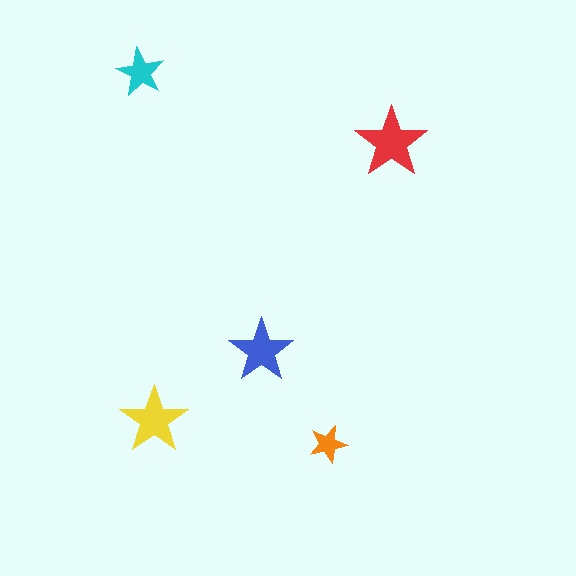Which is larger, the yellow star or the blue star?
The yellow one.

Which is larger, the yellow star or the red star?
The red one.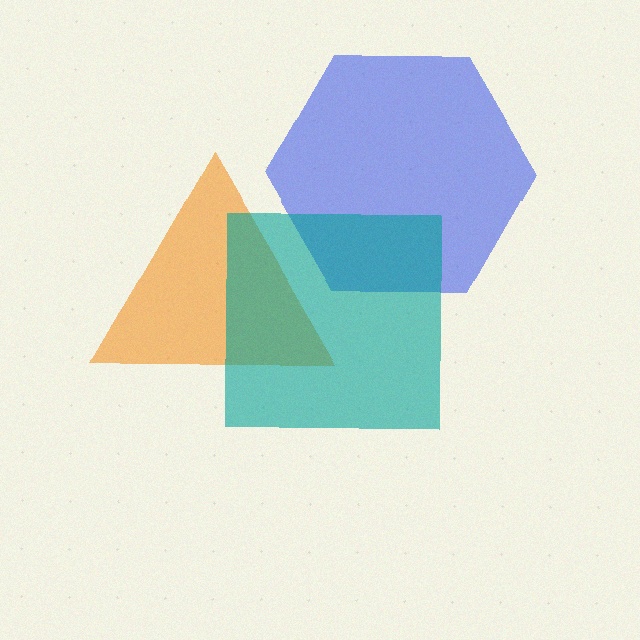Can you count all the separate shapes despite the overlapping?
Yes, there are 3 separate shapes.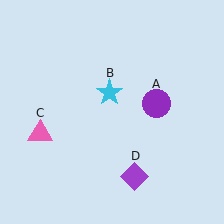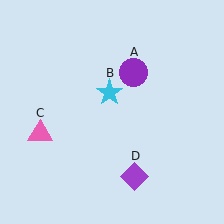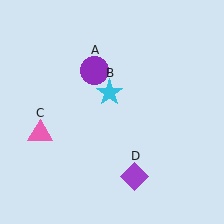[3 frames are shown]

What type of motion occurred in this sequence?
The purple circle (object A) rotated counterclockwise around the center of the scene.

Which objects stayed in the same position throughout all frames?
Cyan star (object B) and pink triangle (object C) and purple diamond (object D) remained stationary.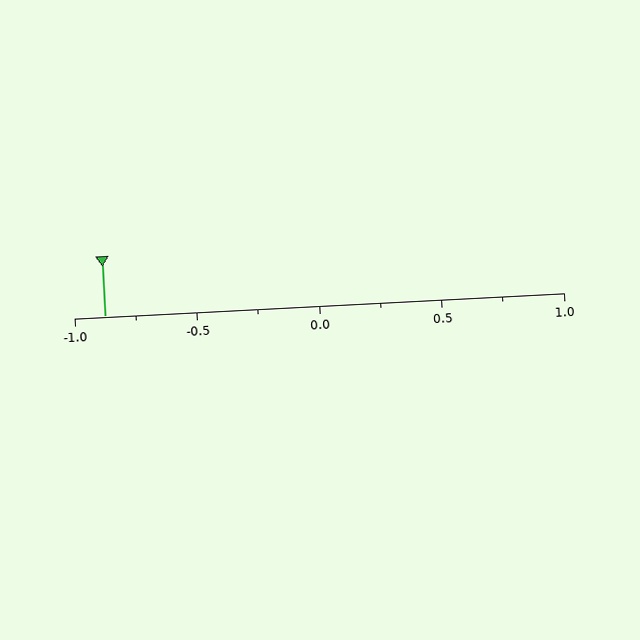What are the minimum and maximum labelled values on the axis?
The axis runs from -1.0 to 1.0.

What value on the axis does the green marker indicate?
The marker indicates approximately -0.88.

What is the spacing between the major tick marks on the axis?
The major ticks are spaced 0.5 apart.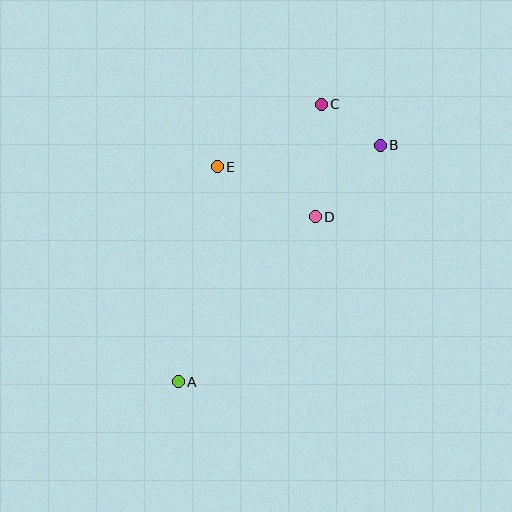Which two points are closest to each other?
Points B and C are closest to each other.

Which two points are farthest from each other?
Points A and C are farthest from each other.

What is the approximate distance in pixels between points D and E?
The distance between D and E is approximately 110 pixels.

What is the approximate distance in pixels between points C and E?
The distance between C and E is approximately 121 pixels.